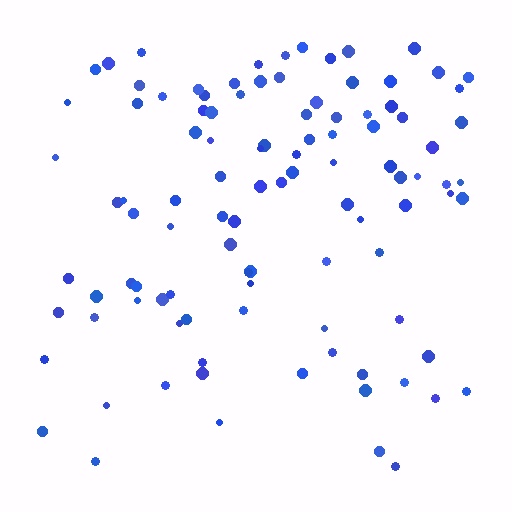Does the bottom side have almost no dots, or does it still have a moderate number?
Still a moderate number, just noticeably fewer than the top.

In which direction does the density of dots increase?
From bottom to top, with the top side densest.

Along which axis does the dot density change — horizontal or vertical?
Vertical.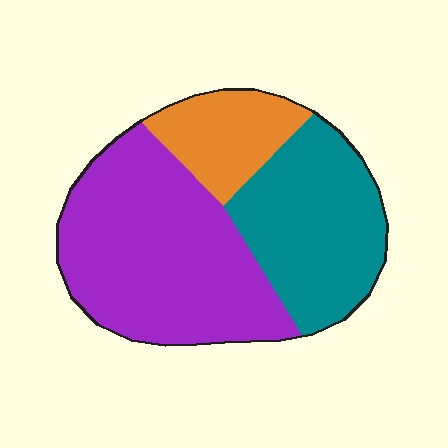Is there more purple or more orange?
Purple.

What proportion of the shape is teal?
Teal takes up about one third (1/3) of the shape.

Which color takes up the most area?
Purple, at roughly 50%.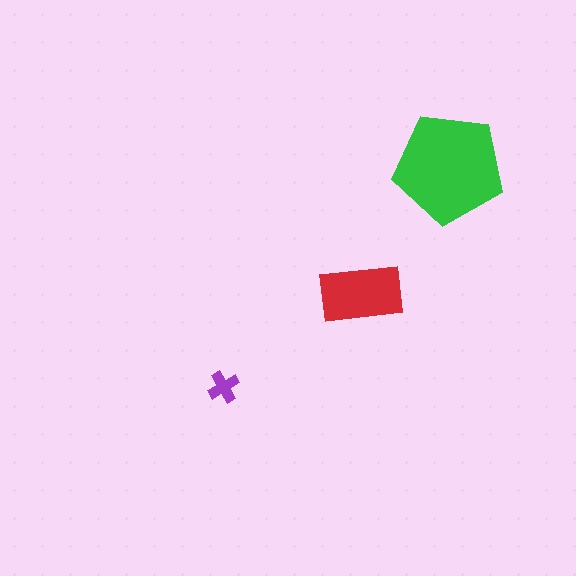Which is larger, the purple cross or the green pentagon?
The green pentagon.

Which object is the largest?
The green pentagon.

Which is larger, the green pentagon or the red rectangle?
The green pentagon.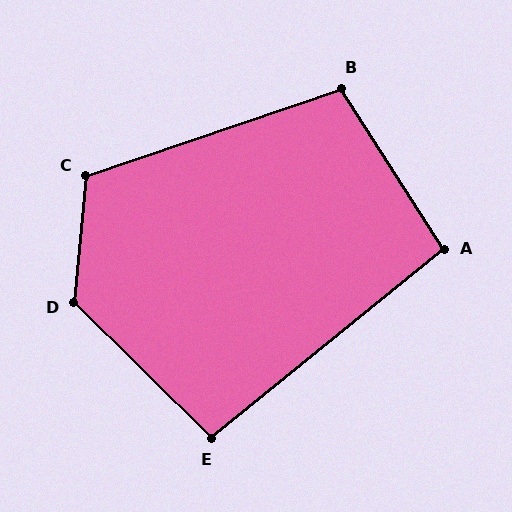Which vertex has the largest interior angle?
D, at approximately 129 degrees.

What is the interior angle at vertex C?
Approximately 114 degrees (obtuse).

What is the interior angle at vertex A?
Approximately 97 degrees (obtuse).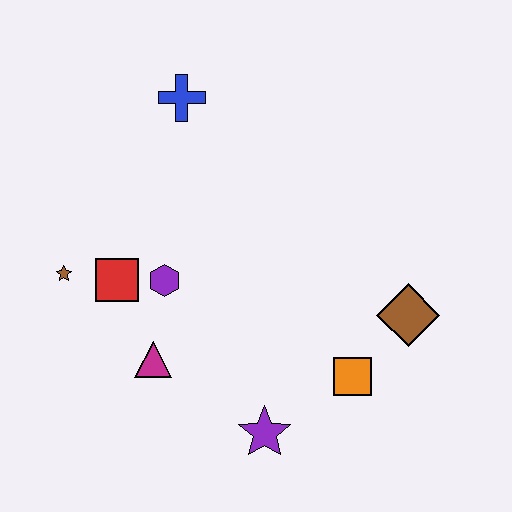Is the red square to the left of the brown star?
No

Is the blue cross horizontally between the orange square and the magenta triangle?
Yes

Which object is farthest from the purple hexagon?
The brown diamond is farthest from the purple hexagon.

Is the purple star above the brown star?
No